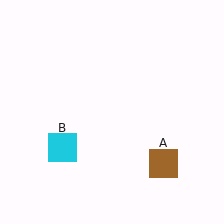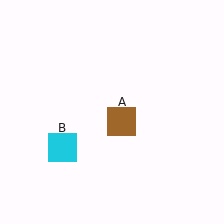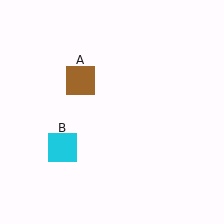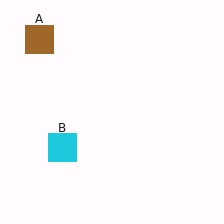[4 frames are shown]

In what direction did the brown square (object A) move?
The brown square (object A) moved up and to the left.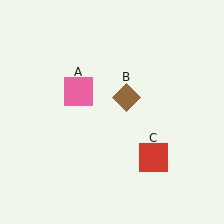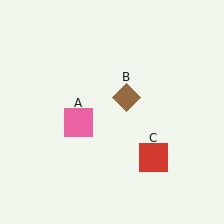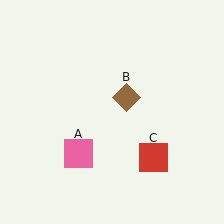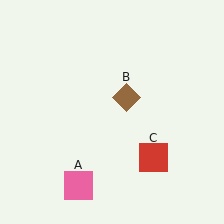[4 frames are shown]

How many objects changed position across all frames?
1 object changed position: pink square (object A).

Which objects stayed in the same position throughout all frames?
Brown diamond (object B) and red square (object C) remained stationary.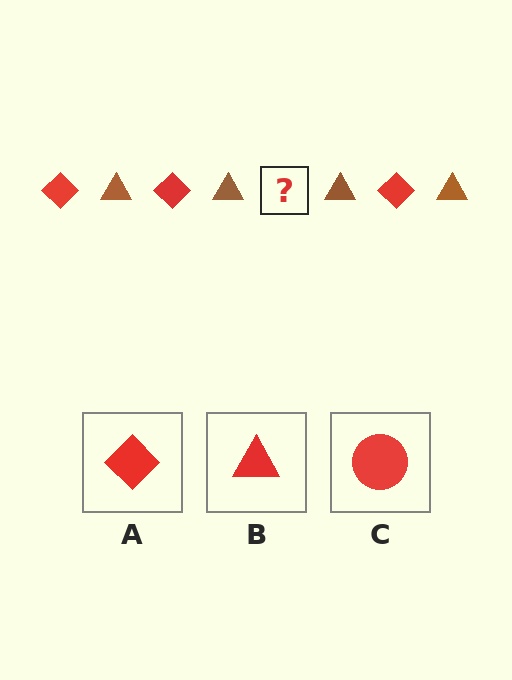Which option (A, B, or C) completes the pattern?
A.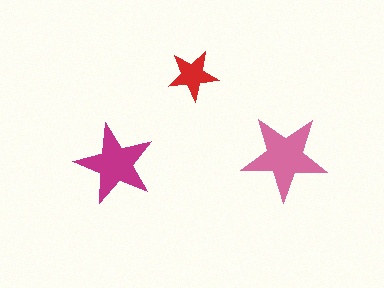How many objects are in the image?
There are 3 objects in the image.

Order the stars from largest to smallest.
the pink one, the magenta one, the red one.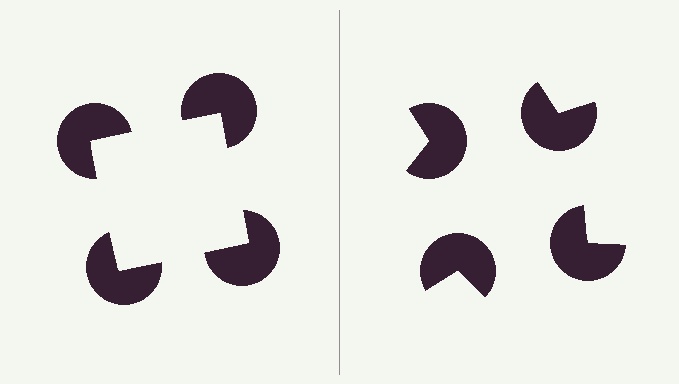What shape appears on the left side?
An illusory square.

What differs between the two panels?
The pac-man discs are positioned identically on both sides; only the wedge orientations differ. On the left they align to a square; on the right they are misaligned.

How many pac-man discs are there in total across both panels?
8 — 4 on each side.